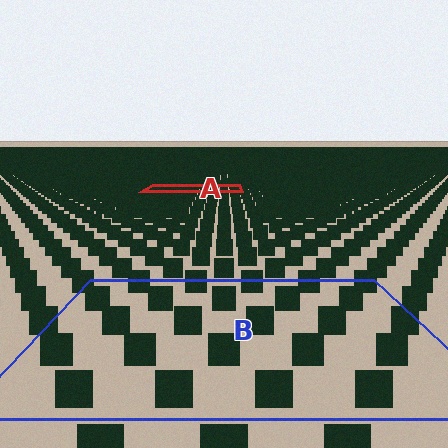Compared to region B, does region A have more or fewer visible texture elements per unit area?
Region A has more texture elements per unit area — they are packed more densely because it is farther away.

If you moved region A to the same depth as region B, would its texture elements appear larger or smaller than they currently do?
They would appear larger. At a closer depth, the same texture elements are projected at a bigger on-screen size.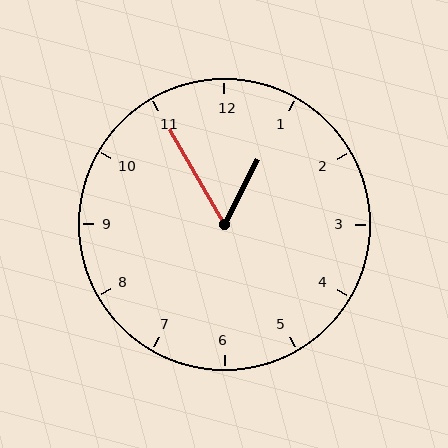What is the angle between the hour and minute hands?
Approximately 58 degrees.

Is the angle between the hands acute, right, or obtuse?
It is acute.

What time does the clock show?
12:55.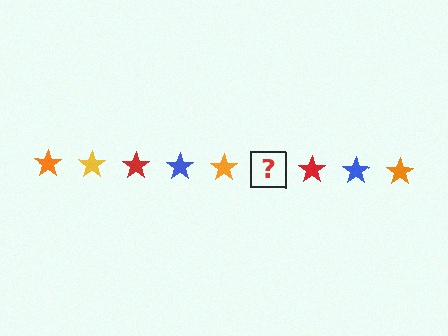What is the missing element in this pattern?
The missing element is a yellow star.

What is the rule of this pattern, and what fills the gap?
The rule is that the pattern cycles through orange, yellow, red, blue stars. The gap should be filled with a yellow star.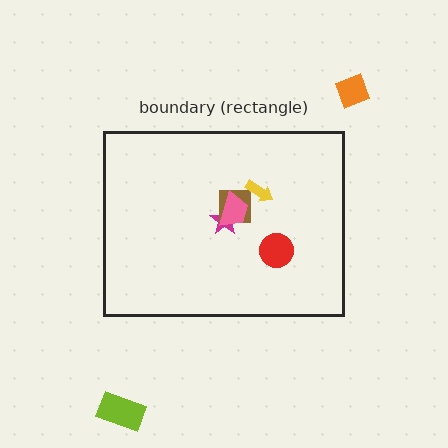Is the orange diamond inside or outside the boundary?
Outside.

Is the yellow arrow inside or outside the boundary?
Inside.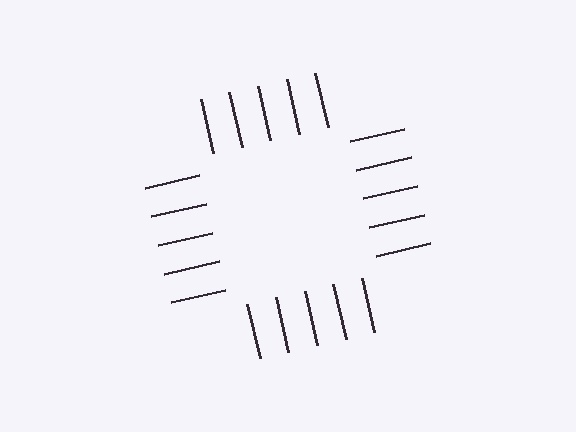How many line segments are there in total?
20 — 5 along each of the 4 edges.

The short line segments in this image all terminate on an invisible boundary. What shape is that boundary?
An illusory square — the line segments terminate on its edges but no continuous stroke is drawn.